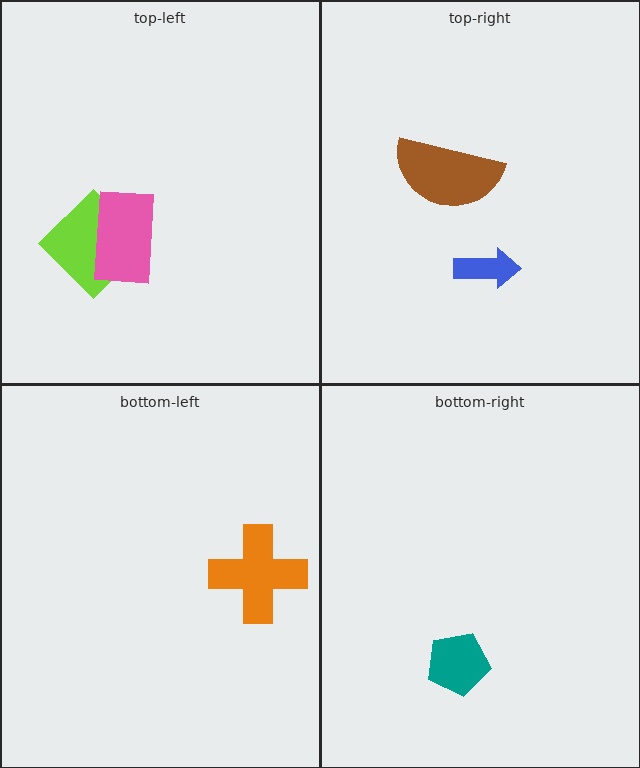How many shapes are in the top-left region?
2.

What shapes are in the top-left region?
The lime diamond, the pink rectangle.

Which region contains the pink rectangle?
The top-left region.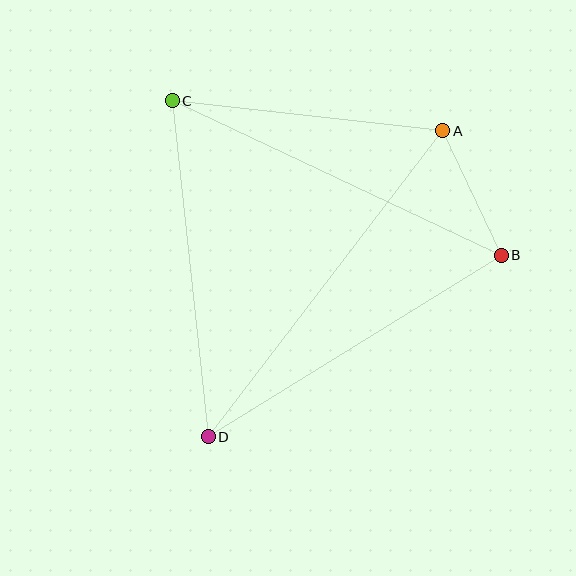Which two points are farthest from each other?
Points A and D are farthest from each other.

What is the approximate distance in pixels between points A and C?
The distance between A and C is approximately 272 pixels.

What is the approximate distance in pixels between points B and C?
The distance between B and C is approximately 363 pixels.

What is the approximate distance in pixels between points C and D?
The distance between C and D is approximately 338 pixels.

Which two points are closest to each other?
Points A and B are closest to each other.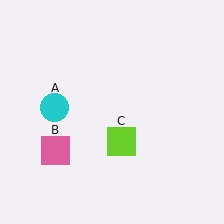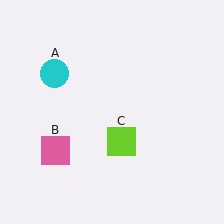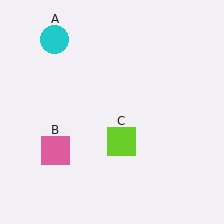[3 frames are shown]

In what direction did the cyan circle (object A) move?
The cyan circle (object A) moved up.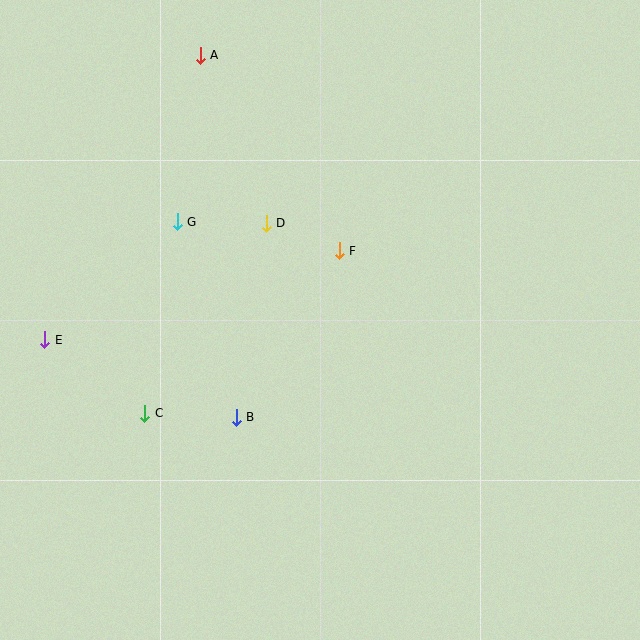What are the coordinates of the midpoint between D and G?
The midpoint between D and G is at (222, 222).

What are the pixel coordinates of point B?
Point B is at (236, 417).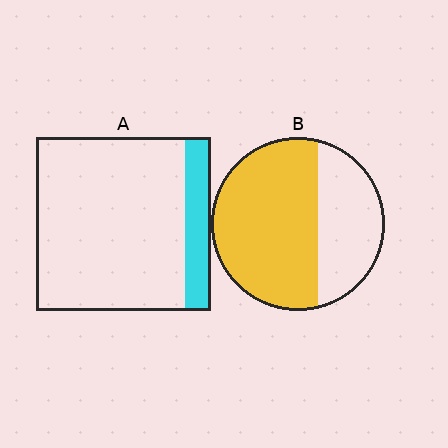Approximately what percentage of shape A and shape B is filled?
A is approximately 15% and B is approximately 65%.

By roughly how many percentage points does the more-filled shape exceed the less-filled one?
By roughly 50 percentage points (B over A).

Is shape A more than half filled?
No.